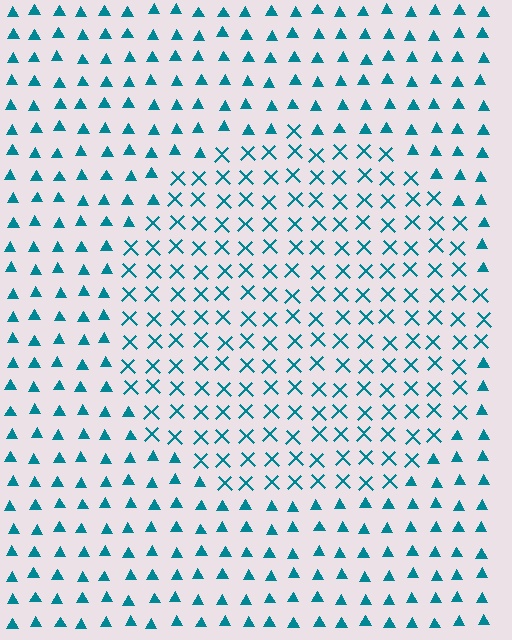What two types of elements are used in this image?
The image uses X marks inside the circle region and triangles outside it.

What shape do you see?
I see a circle.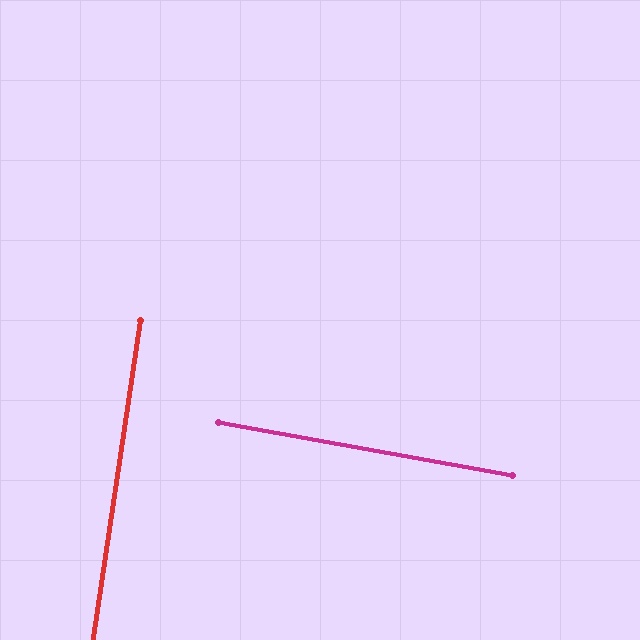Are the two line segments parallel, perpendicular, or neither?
Perpendicular — they meet at approximately 88°.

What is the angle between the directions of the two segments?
Approximately 88 degrees.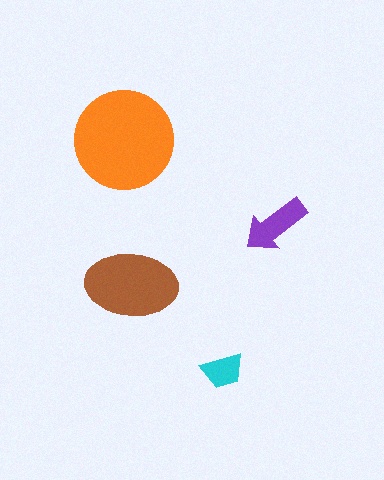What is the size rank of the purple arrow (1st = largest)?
3rd.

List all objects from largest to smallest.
The orange circle, the brown ellipse, the purple arrow, the cyan trapezoid.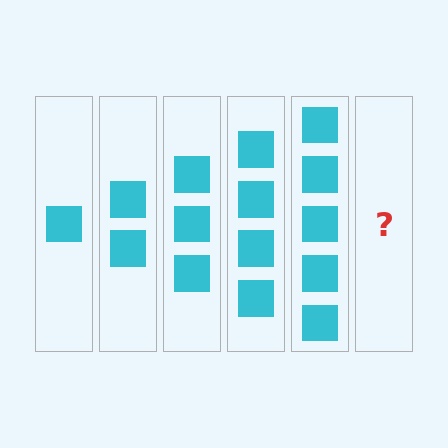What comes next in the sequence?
The next element should be 6 squares.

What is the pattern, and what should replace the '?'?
The pattern is that each step adds one more square. The '?' should be 6 squares.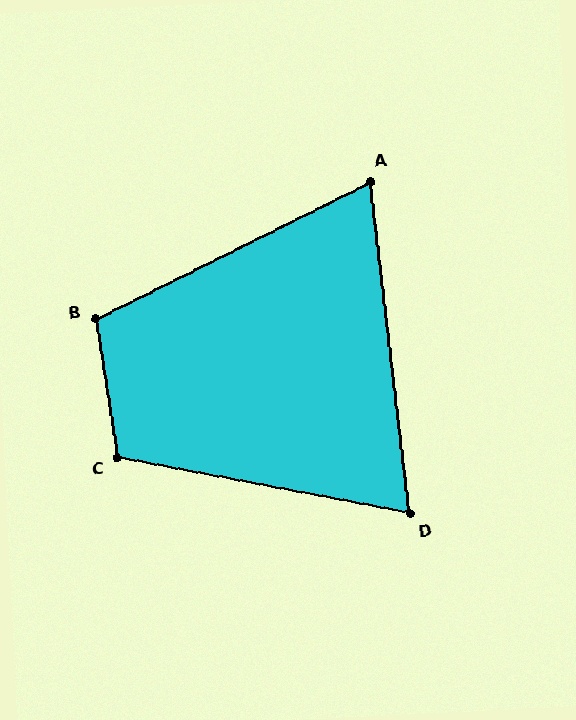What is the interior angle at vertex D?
Approximately 72 degrees (acute).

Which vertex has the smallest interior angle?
A, at approximately 70 degrees.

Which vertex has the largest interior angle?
C, at approximately 110 degrees.